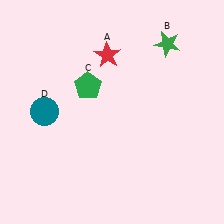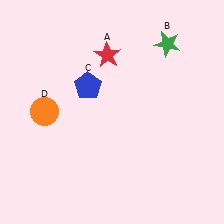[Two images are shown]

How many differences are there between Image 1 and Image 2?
There are 2 differences between the two images.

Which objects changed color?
C changed from green to blue. D changed from teal to orange.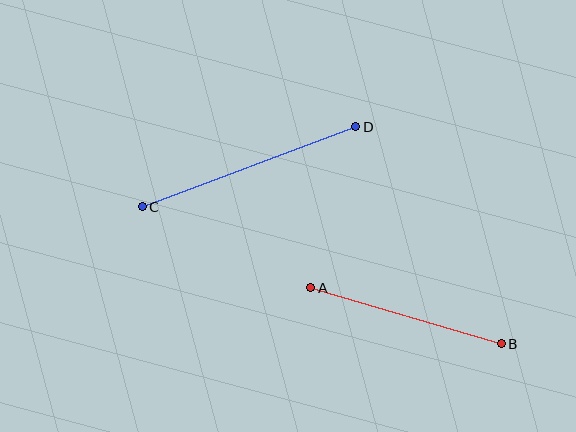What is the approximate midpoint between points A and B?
The midpoint is at approximately (406, 316) pixels.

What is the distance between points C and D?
The distance is approximately 228 pixels.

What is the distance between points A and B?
The distance is approximately 199 pixels.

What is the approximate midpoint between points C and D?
The midpoint is at approximately (249, 167) pixels.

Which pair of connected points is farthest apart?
Points C and D are farthest apart.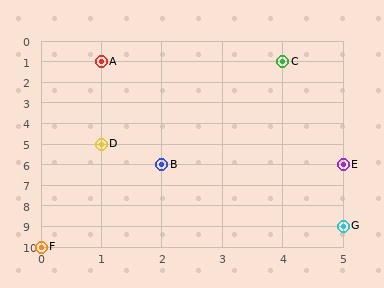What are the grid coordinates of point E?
Point E is at grid coordinates (5, 6).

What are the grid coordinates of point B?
Point B is at grid coordinates (2, 6).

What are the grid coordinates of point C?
Point C is at grid coordinates (4, 1).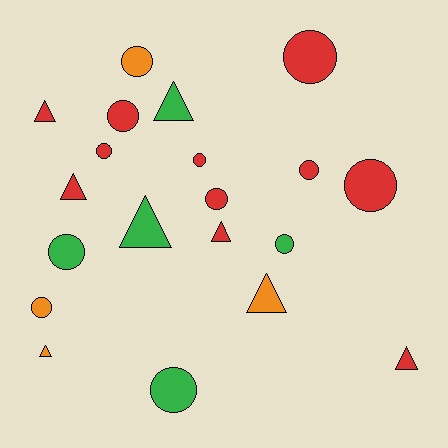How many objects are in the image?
There are 20 objects.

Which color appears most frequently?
Red, with 11 objects.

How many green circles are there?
There are 3 green circles.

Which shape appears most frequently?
Circle, with 12 objects.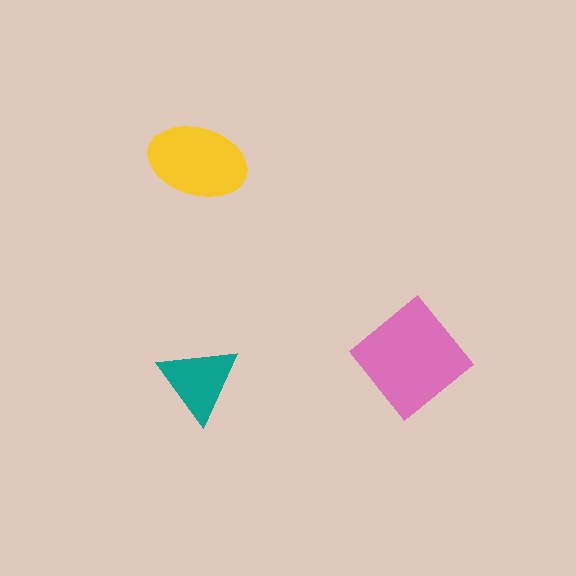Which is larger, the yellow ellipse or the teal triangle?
The yellow ellipse.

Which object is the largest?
The pink diamond.